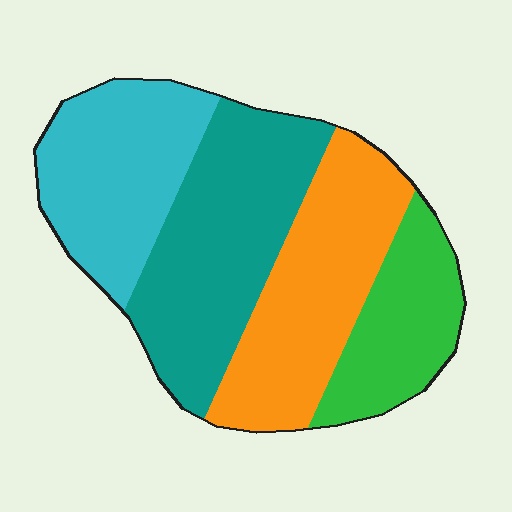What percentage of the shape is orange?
Orange takes up about one quarter (1/4) of the shape.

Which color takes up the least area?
Green, at roughly 15%.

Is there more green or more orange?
Orange.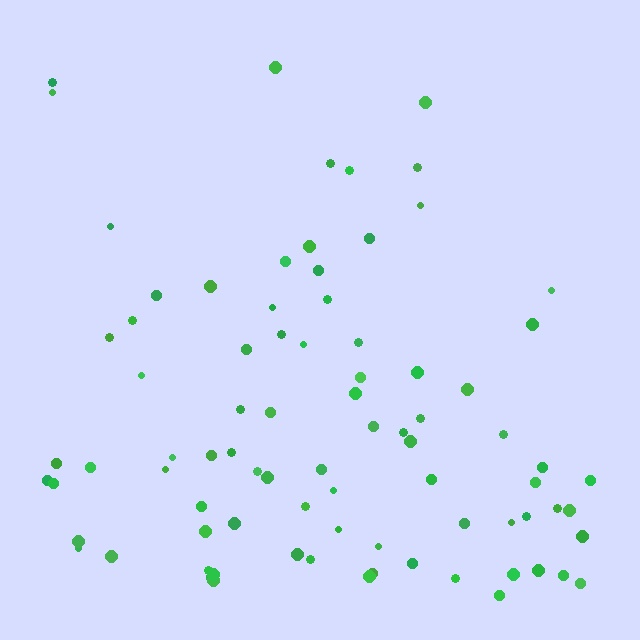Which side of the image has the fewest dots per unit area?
The top.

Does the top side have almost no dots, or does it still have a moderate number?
Still a moderate number, just noticeably fewer than the bottom.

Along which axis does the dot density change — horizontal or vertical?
Vertical.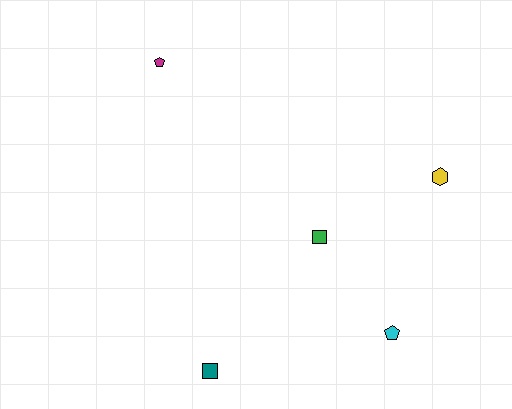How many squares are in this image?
There are 2 squares.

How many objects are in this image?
There are 5 objects.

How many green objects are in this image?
There is 1 green object.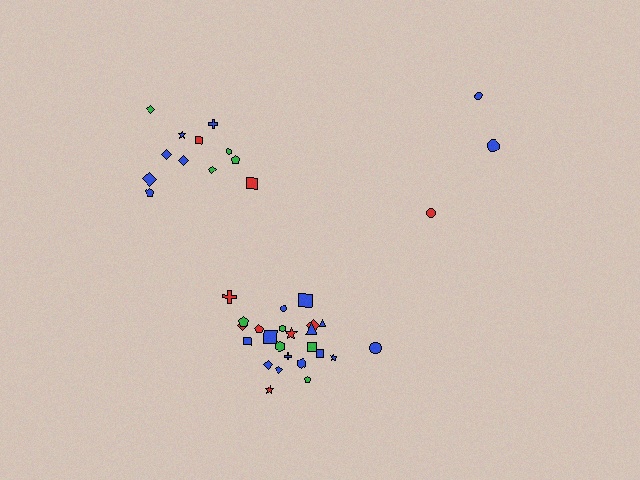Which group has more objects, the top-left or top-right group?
The top-left group.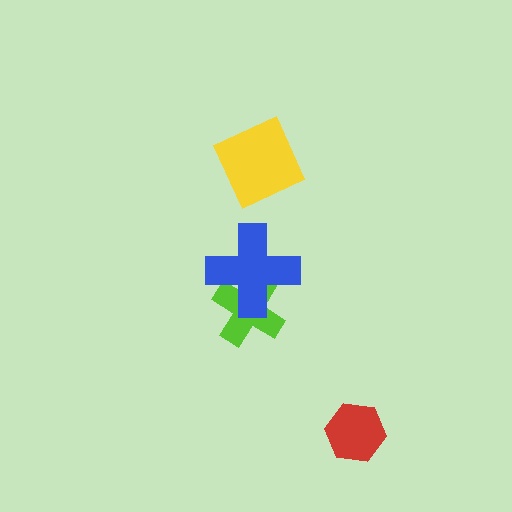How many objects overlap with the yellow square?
0 objects overlap with the yellow square.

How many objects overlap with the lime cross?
1 object overlaps with the lime cross.